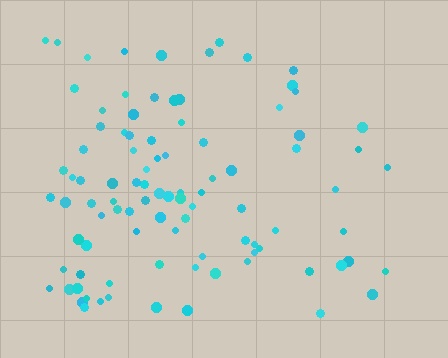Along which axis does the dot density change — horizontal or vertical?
Horizontal.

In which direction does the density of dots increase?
From right to left, with the left side densest.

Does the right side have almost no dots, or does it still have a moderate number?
Still a moderate number, just noticeably fewer than the left.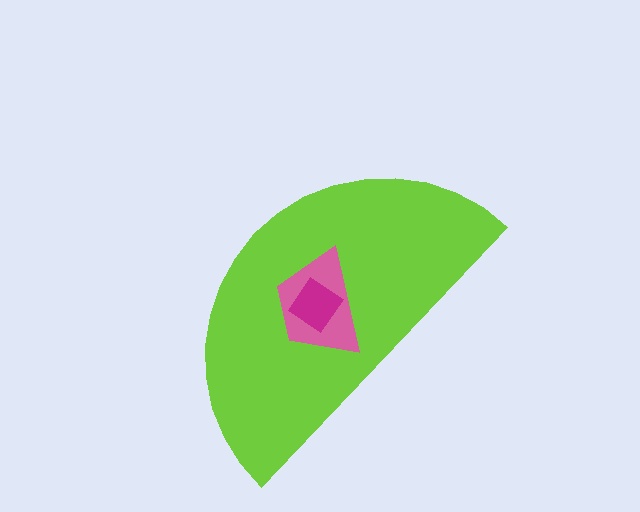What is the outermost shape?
The lime semicircle.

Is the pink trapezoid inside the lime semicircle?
Yes.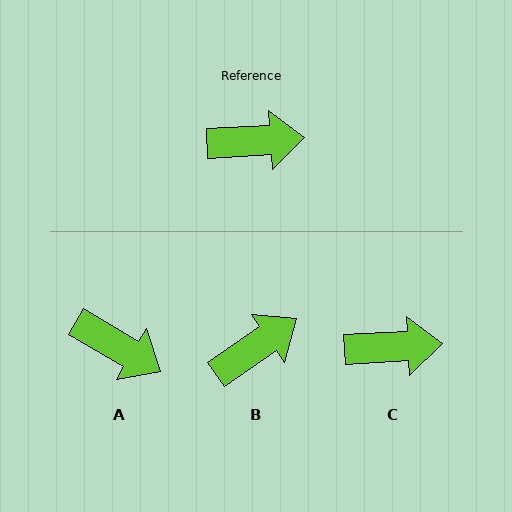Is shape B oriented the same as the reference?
No, it is off by about 31 degrees.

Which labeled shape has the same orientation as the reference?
C.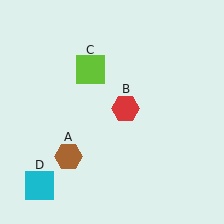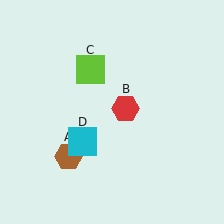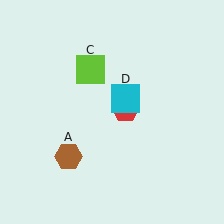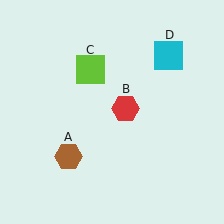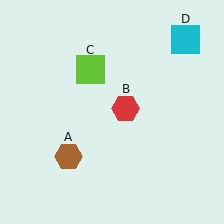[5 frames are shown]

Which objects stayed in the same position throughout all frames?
Brown hexagon (object A) and red hexagon (object B) and lime square (object C) remained stationary.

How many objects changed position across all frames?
1 object changed position: cyan square (object D).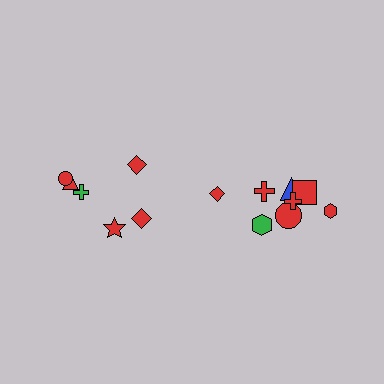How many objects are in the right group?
There are 8 objects.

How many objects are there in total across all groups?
There are 14 objects.